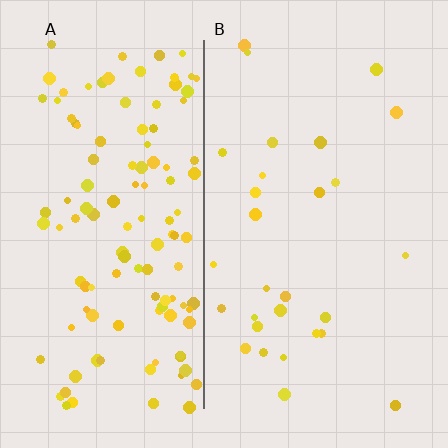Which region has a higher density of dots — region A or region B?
A (the left).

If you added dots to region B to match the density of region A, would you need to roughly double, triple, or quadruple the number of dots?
Approximately quadruple.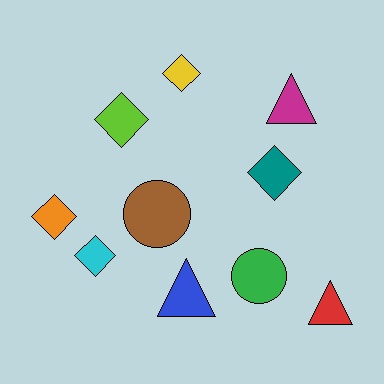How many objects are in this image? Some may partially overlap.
There are 10 objects.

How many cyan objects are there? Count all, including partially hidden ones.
There is 1 cyan object.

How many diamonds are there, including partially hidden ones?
There are 5 diamonds.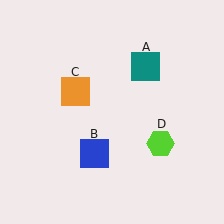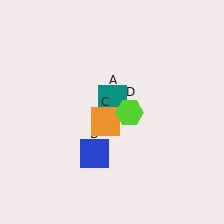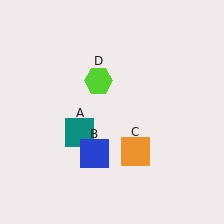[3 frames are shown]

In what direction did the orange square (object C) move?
The orange square (object C) moved down and to the right.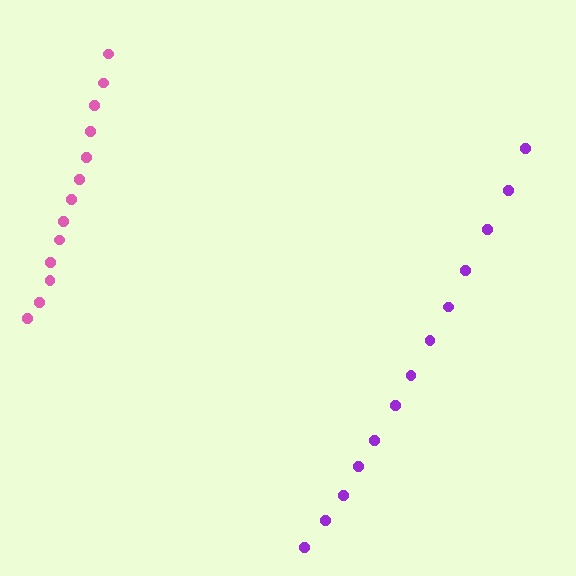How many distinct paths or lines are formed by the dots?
There are 2 distinct paths.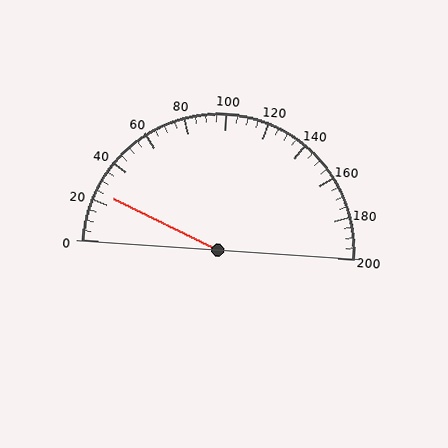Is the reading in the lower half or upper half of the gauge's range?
The reading is in the lower half of the range (0 to 200).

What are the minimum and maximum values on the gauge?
The gauge ranges from 0 to 200.